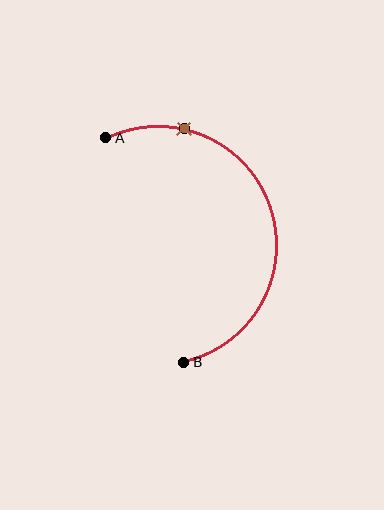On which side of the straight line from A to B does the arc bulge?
The arc bulges to the right of the straight line connecting A and B.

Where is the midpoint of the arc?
The arc midpoint is the point on the curve farthest from the straight line joining A and B. It sits to the right of that line.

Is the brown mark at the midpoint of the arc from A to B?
No. The brown mark lies on the arc but is closer to endpoint A. The arc midpoint would be at the point on the curve equidistant along the arc from both A and B.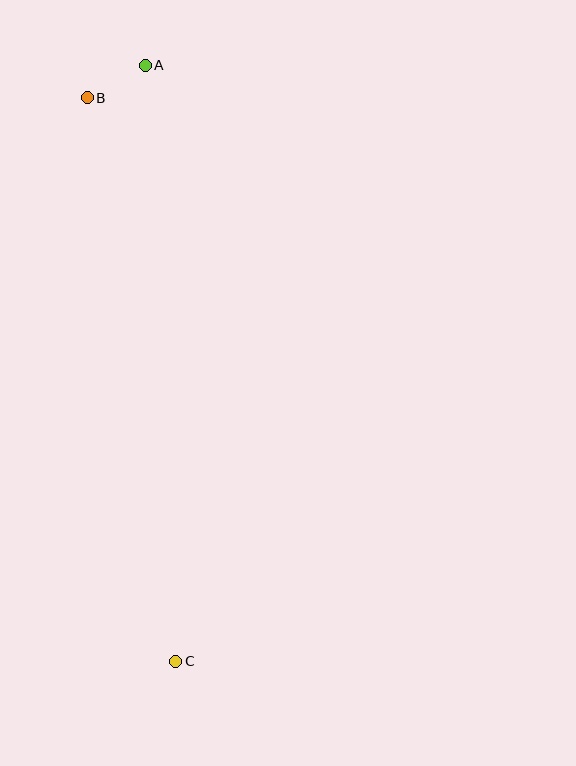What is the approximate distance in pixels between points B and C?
The distance between B and C is approximately 570 pixels.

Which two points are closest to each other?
Points A and B are closest to each other.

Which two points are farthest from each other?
Points A and C are farthest from each other.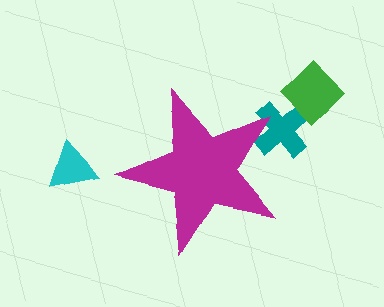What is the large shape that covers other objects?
A magenta star.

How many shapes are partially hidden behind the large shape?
1 shape is partially hidden.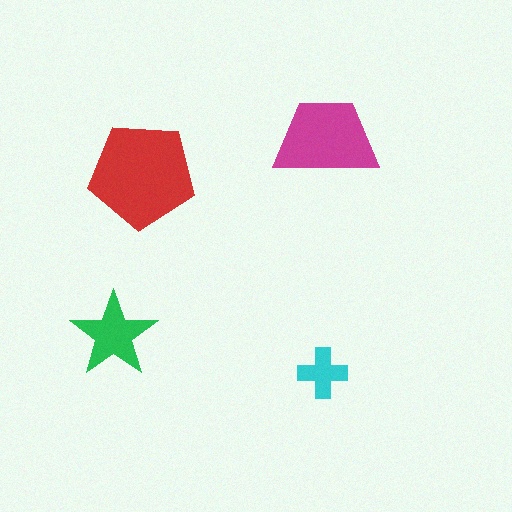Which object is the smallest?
The cyan cross.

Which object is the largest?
The red pentagon.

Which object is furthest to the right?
The magenta trapezoid is rightmost.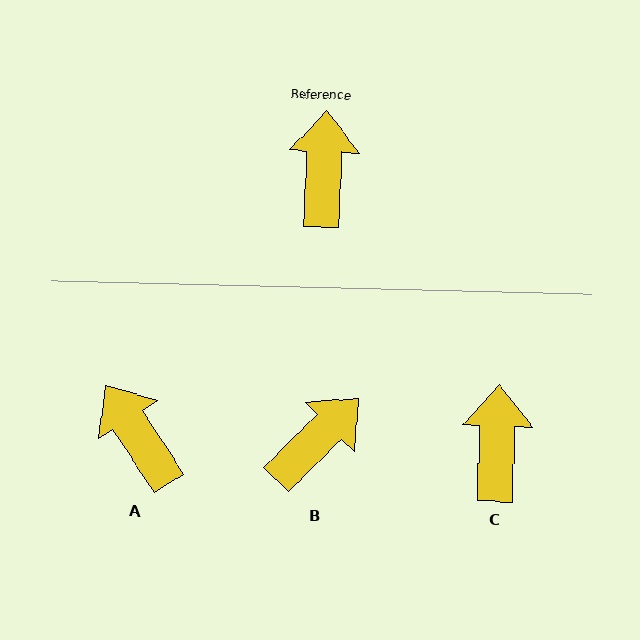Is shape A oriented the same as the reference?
No, it is off by about 35 degrees.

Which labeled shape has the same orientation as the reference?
C.